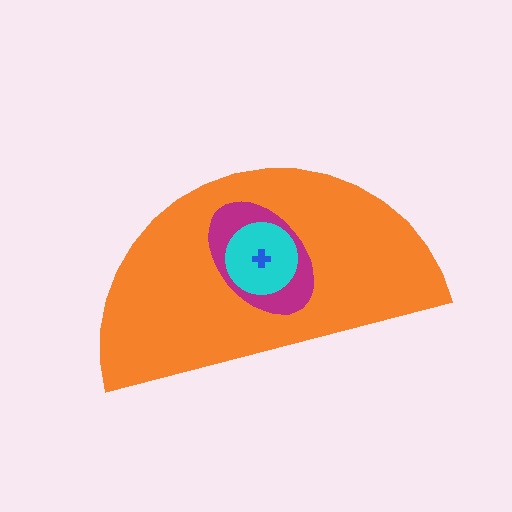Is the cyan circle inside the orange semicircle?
Yes.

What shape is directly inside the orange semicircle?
The magenta ellipse.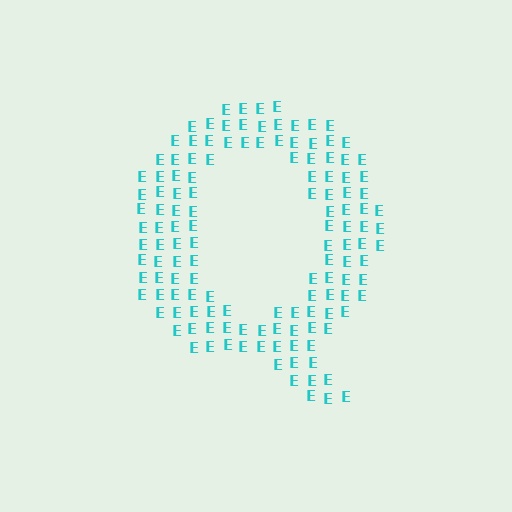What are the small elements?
The small elements are letter E's.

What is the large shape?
The large shape is the letter Q.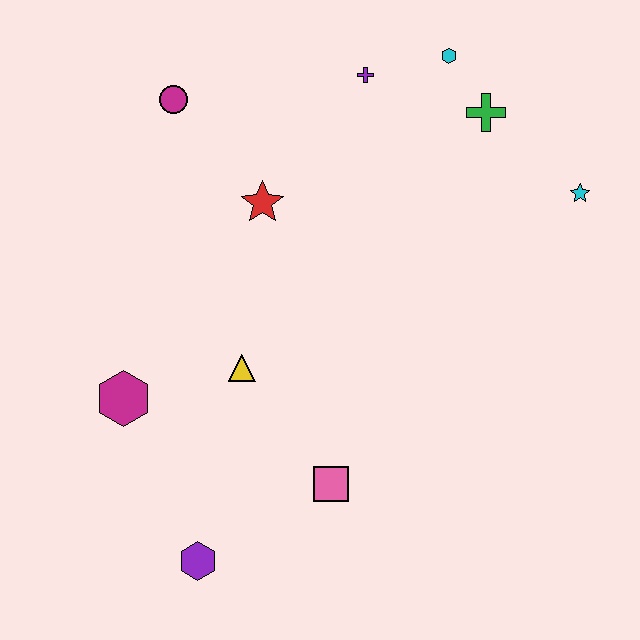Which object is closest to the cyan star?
The green cross is closest to the cyan star.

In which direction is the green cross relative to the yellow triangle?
The green cross is above the yellow triangle.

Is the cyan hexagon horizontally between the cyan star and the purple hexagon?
Yes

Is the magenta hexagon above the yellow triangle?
No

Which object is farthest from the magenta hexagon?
The cyan star is farthest from the magenta hexagon.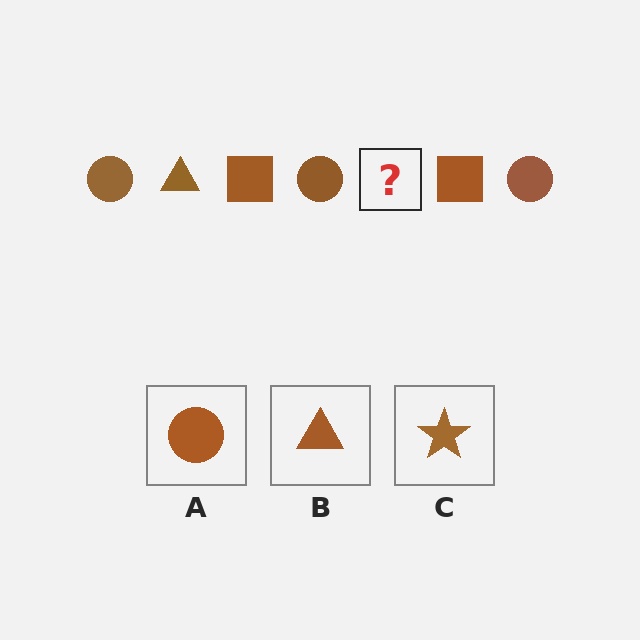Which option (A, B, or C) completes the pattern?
B.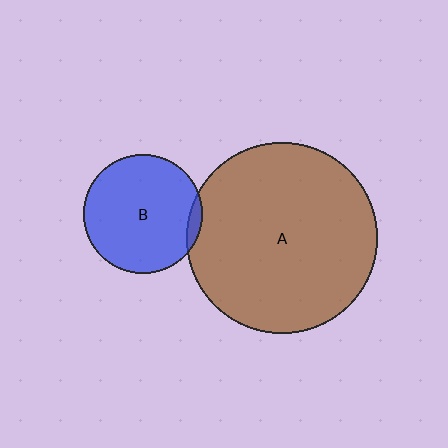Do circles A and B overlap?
Yes.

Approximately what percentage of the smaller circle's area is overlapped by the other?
Approximately 5%.